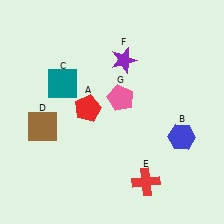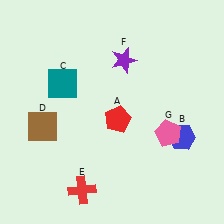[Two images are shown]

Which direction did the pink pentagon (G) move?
The pink pentagon (G) moved right.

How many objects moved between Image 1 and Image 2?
3 objects moved between the two images.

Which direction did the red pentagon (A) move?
The red pentagon (A) moved right.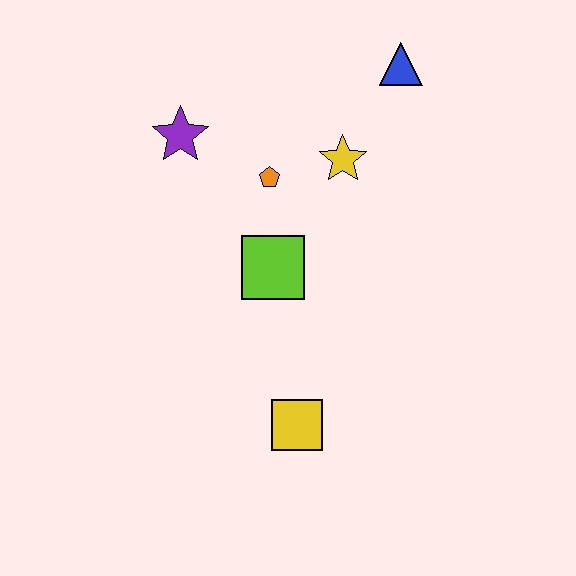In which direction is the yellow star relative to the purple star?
The yellow star is to the right of the purple star.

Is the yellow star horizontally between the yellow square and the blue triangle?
Yes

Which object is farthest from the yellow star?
The yellow square is farthest from the yellow star.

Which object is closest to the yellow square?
The lime square is closest to the yellow square.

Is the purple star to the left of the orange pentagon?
Yes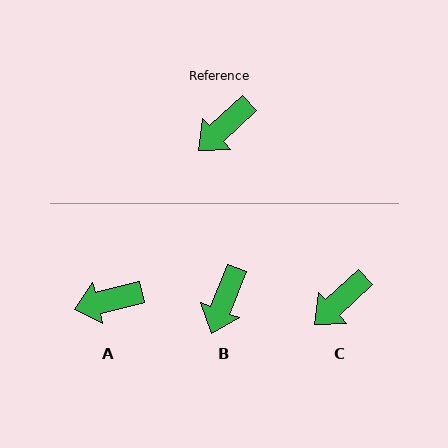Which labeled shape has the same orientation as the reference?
C.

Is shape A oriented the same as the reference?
No, it is off by about 28 degrees.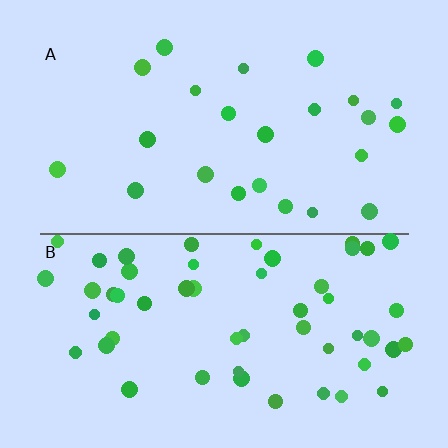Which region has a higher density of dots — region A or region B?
B (the bottom).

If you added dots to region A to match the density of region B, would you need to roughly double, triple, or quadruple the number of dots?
Approximately double.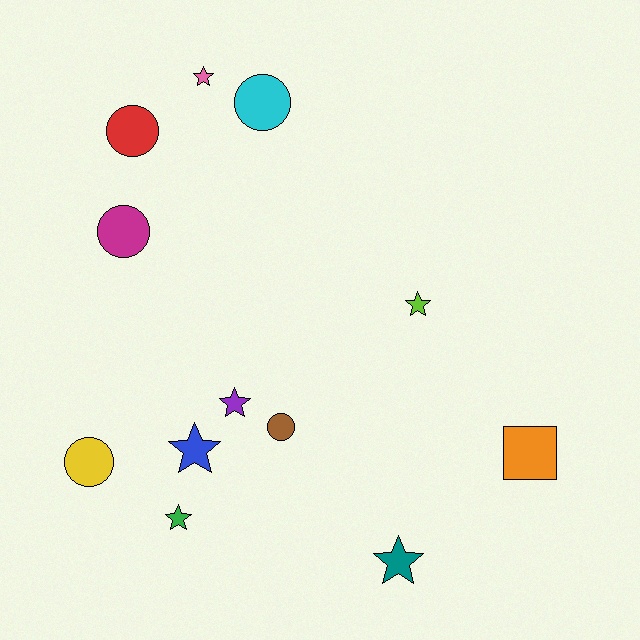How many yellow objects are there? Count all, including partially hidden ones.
There is 1 yellow object.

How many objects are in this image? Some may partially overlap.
There are 12 objects.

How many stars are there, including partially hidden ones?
There are 6 stars.